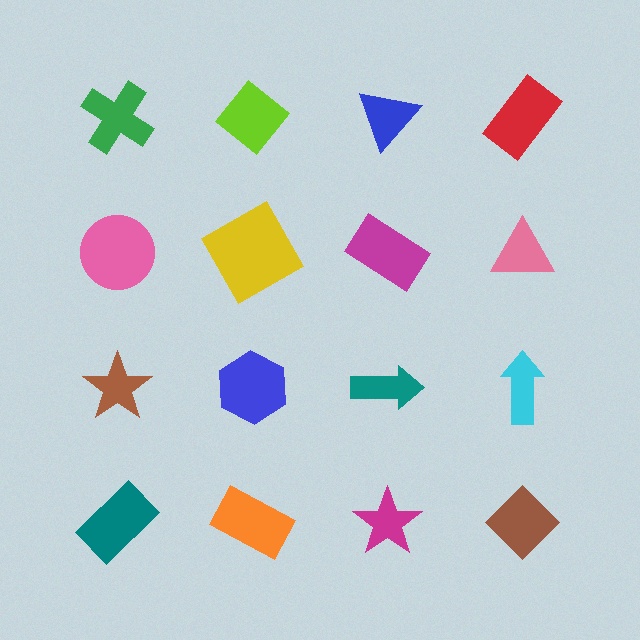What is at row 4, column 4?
A brown diamond.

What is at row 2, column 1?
A pink circle.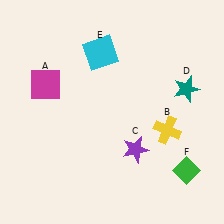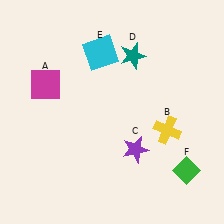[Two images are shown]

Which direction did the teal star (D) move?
The teal star (D) moved left.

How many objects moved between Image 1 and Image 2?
1 object moved between the two images.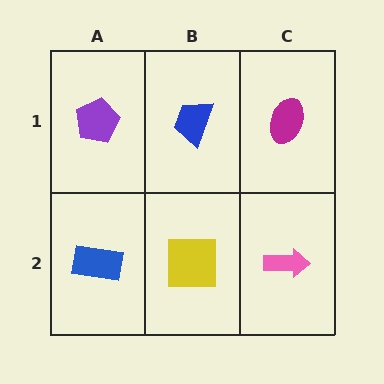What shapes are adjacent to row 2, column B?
A blue trapezoid (row 1, column B), a blue rectangle (row 2, column A), a pink arrow (row 2, column C).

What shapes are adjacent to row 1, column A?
A blue rectangle (row 2, column A), a blue trapezoid (row 1, column B).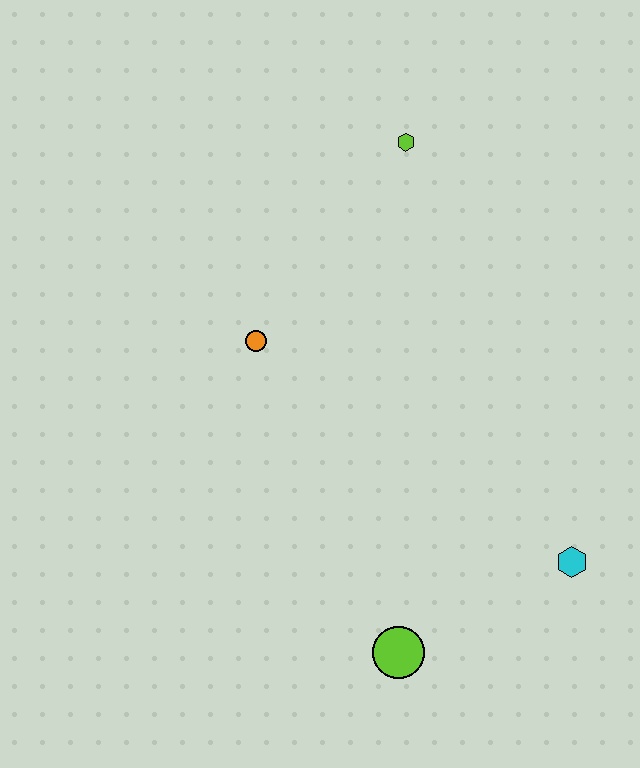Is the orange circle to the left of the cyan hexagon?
Yes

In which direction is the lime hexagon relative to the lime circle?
The lime hexagon is above the lime circle.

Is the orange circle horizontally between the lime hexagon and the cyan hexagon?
No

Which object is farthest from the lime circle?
The lime hexagon is farthest from the lime circle.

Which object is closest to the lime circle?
The cyan hexagon is closest to the lime circle.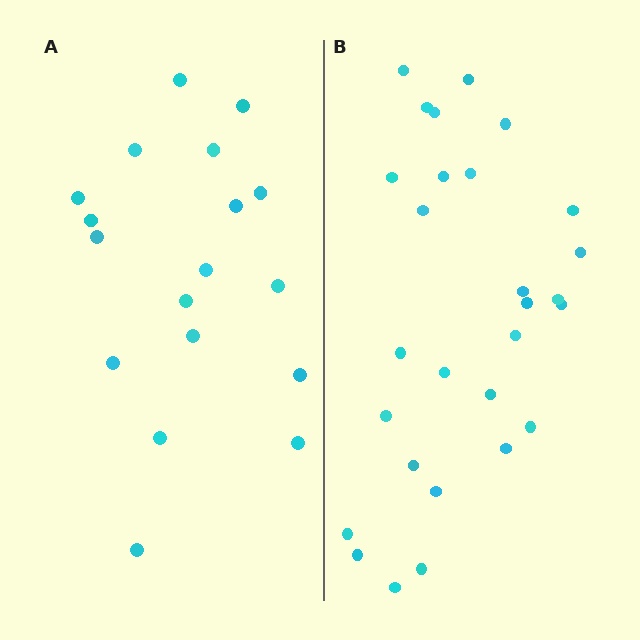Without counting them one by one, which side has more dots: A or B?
Region B (the right region) has more dots.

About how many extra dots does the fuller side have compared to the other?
Region B has roughly 10 or so more dots than region A.